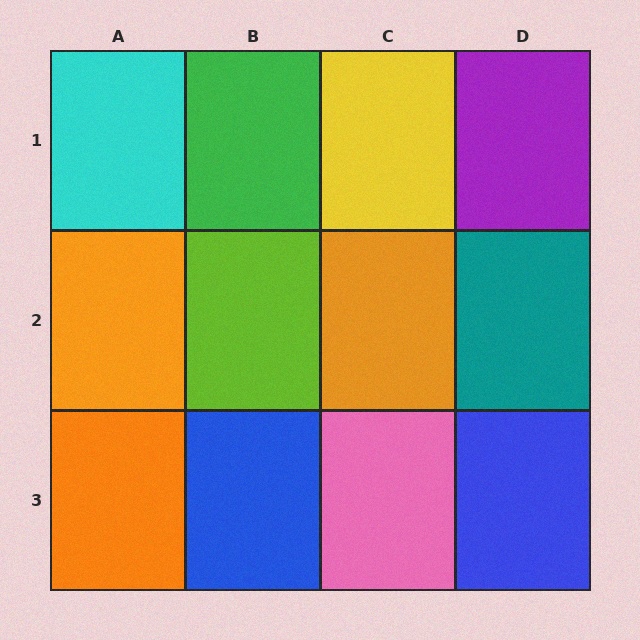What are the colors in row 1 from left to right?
Cyan, green, yellow, purple.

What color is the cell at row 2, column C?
Orange.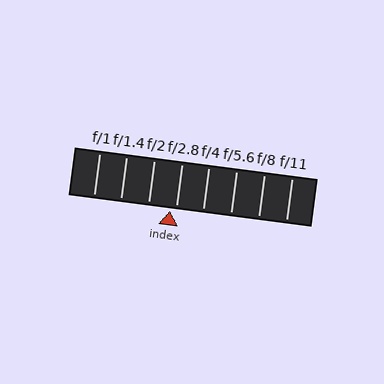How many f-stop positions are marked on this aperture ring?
There are 8 f-stop positions marked.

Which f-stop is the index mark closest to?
The index mark is closest to f/2.8.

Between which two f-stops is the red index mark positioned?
The index mark is between f/2 and f/2.8.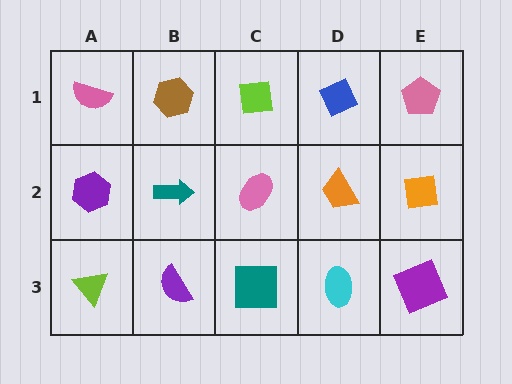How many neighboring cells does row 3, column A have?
2.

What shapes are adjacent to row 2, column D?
A blue diamond (row 1, column D), a cyan ellipse (row 3, column D), a pink ellipse (row 2, column C), an orange square (row 2, column E).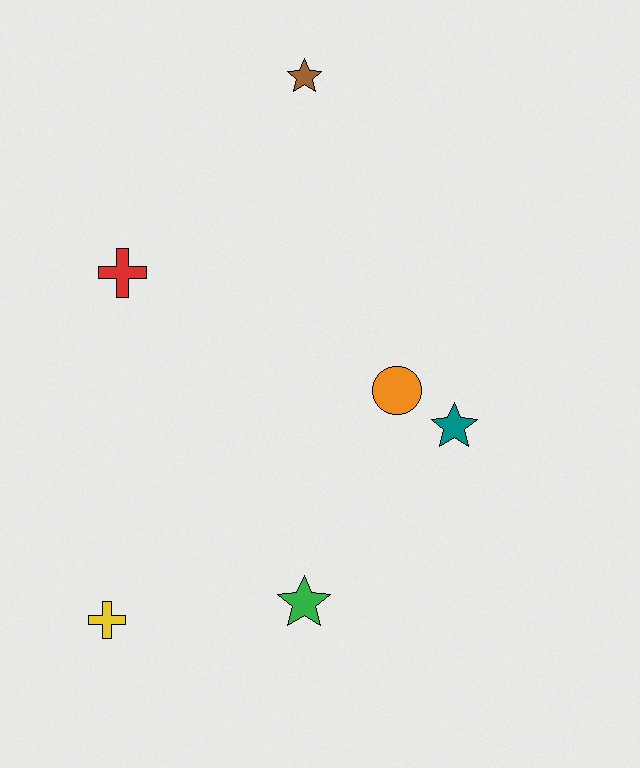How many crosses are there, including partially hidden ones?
There are 2 crosses.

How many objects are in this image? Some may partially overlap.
There are 6 objects.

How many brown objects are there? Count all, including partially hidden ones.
There is 1 brown object.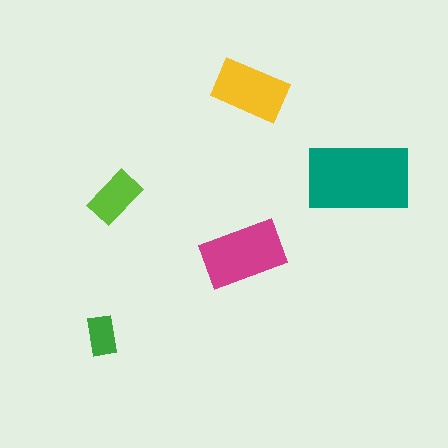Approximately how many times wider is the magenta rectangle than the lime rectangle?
About 1.5 times wider.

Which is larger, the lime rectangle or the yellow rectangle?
The yellow one.